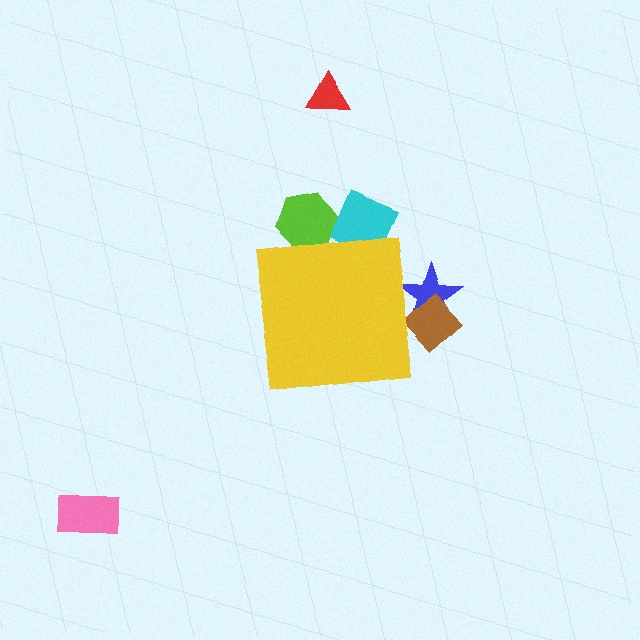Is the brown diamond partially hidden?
Yes, the brown diamond is partially hidden behind the yellow square.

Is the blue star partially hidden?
Yes, the blue star is partially hidden behind the yellow square.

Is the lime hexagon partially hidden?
Yes, the lime hexagon is partially hidden behind the yellow square.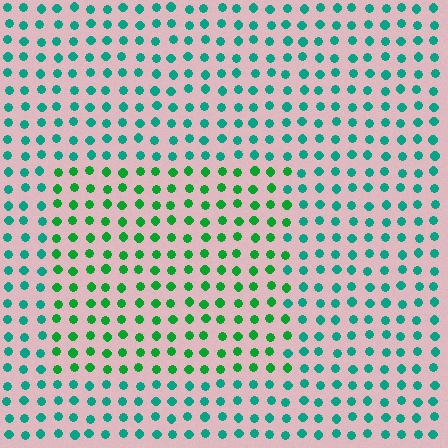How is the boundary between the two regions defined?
The boundary is defined purely by a slight shift in hue (about 35 degrees). Spacing, size, and orientation are identical on both sides.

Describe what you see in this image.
The image is filled with small teal elements in a uniform arrangement. A rectangle-shaped region is visible where the elements are tinted to a slightly different hue, forming a subtle color boundary.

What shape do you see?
I see a rectangle.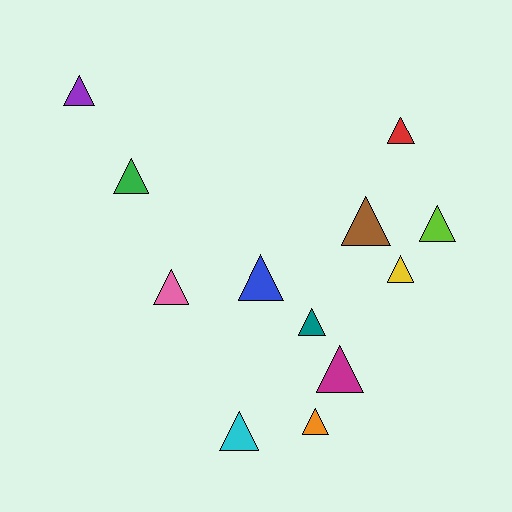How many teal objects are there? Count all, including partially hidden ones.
There is 1 teal object.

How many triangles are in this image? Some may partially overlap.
There are 12 triangles.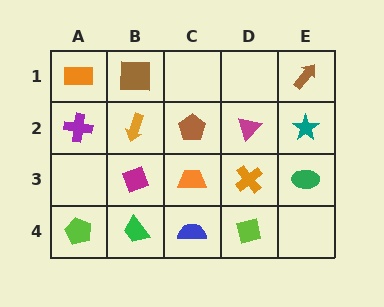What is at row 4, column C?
A blue semicircle.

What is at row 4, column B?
A green trapezoid.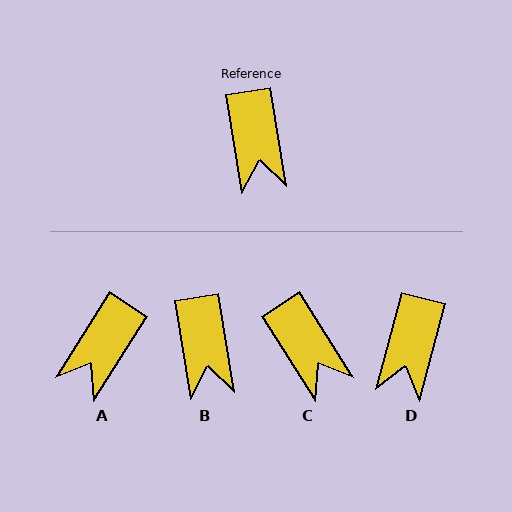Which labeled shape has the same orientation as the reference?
B.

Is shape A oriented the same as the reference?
No, it is off by about 41 degrees.